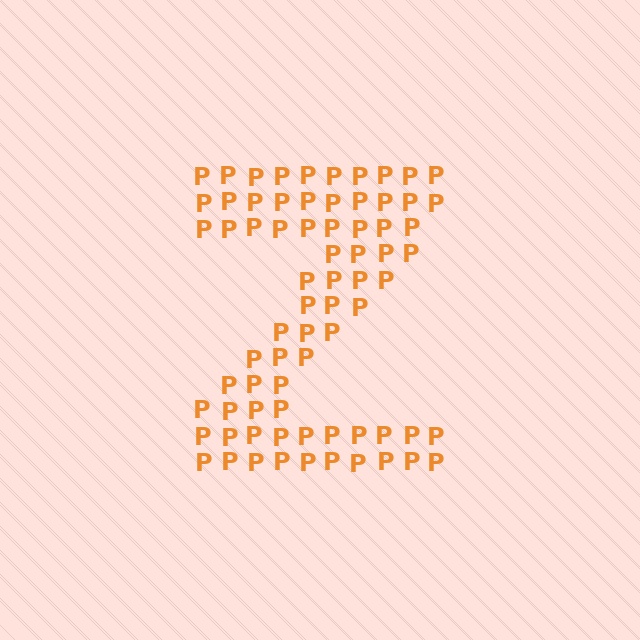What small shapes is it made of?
It is made of small letter P's.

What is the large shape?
The large shape is the letter Z.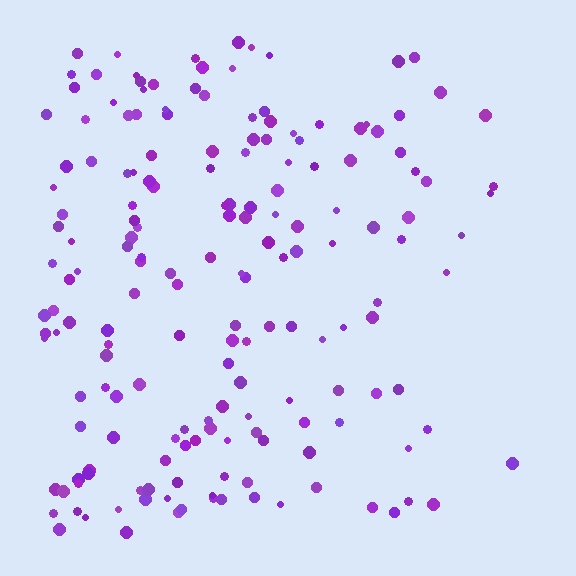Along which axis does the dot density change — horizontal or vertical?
Horizontal.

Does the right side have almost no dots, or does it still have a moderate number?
Still a moderate number, just noticeably fewer than the left.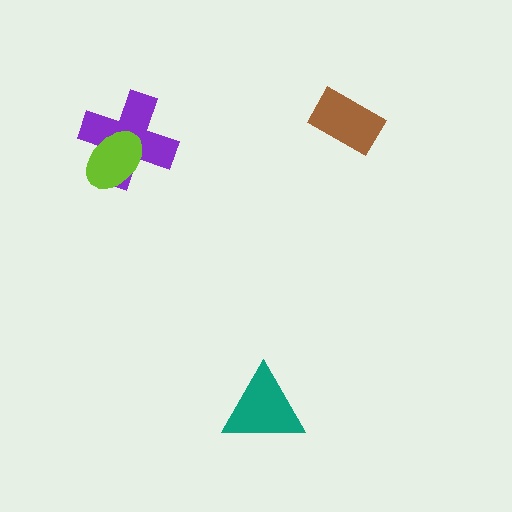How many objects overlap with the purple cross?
1 object overlaps with the purple cross.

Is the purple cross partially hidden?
Yes, it is partially covered by another shape.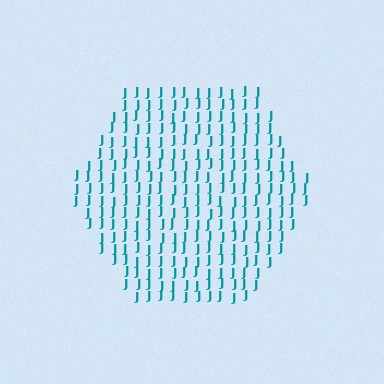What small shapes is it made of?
It is made of small letter J's.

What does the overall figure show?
The overall figure shows a hexagon.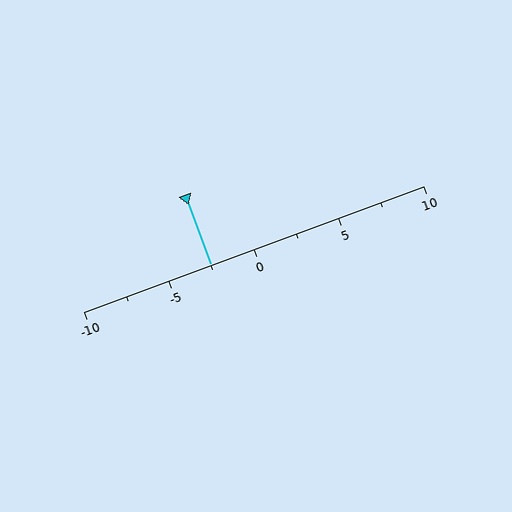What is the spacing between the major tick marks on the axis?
The major ticks are spaced 5 apart.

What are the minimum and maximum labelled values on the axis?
The axis runs from -10 to 10.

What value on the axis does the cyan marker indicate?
The marker indicates approximately -2.5.